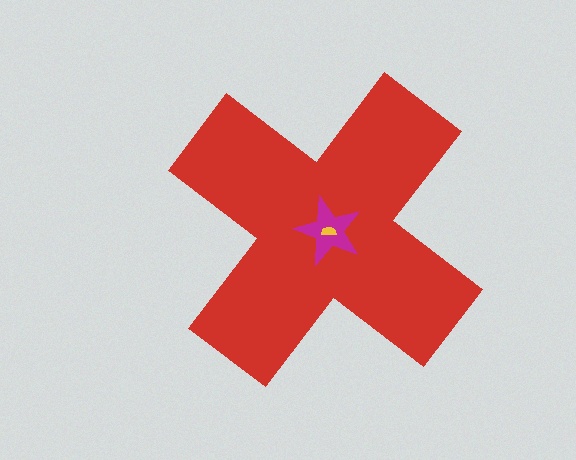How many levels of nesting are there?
3.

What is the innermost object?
The yellow semicircle.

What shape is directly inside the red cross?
The magenta star.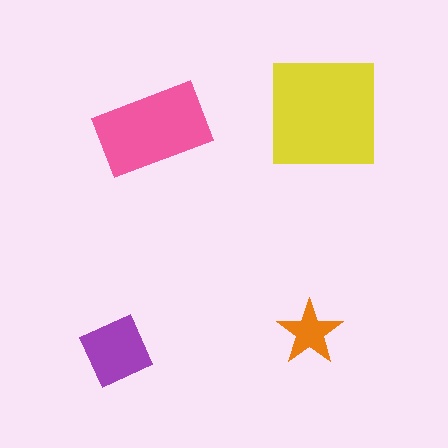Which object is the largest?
The yellow square.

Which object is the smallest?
The orange star.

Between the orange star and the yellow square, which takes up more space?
The yellow square.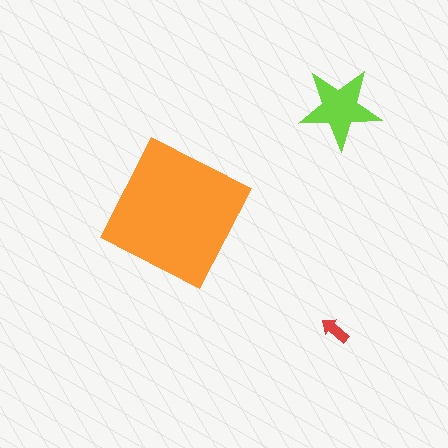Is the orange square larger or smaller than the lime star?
Larger.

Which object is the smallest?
The red arrow.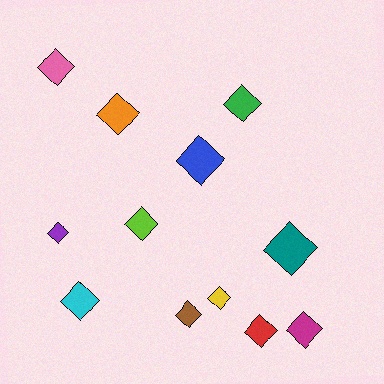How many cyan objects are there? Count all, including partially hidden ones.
There is 1 cyan object.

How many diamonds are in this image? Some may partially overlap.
There are 12 diamonds.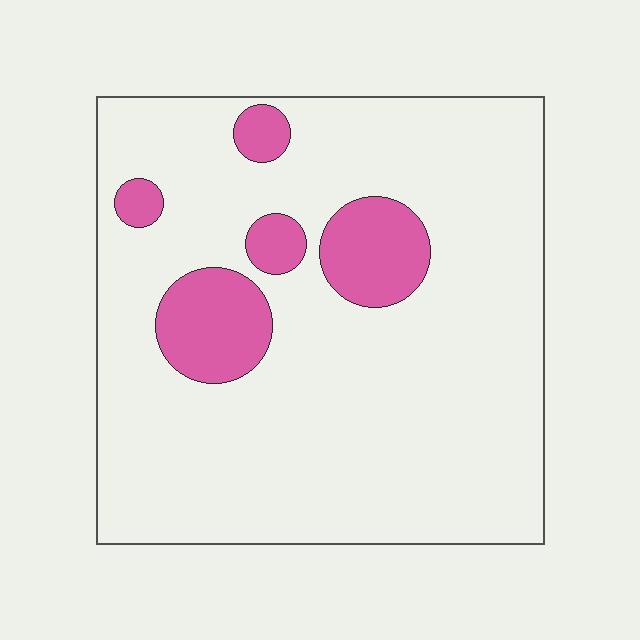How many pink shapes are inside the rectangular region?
5.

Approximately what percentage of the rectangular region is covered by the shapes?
Approximately 15%.